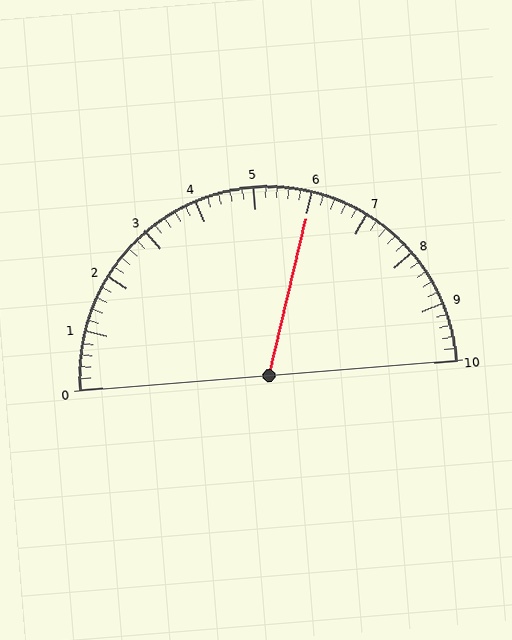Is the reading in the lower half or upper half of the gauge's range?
The reading is in the upper half of the range (0 to 10).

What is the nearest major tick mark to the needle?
The nearest major tick mark is 6.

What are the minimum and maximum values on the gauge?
The gauge ranges from 0 to 10.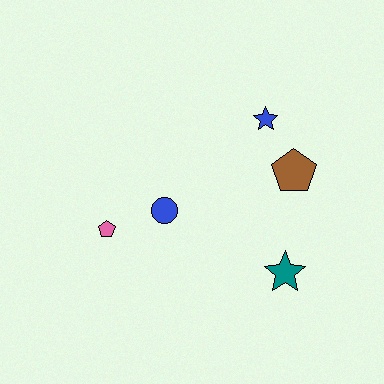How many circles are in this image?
There is 1 circle.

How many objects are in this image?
There are 5 objects.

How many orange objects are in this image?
There are no orange objects.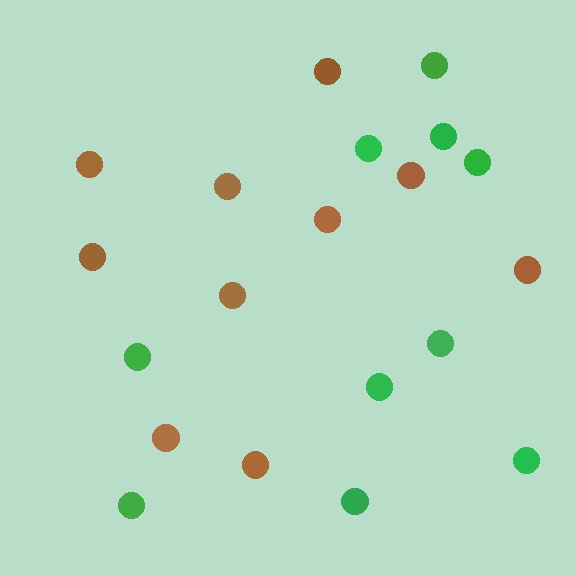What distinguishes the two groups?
There are 2 groups: one group of brown circles (10) and one group of green circles (10).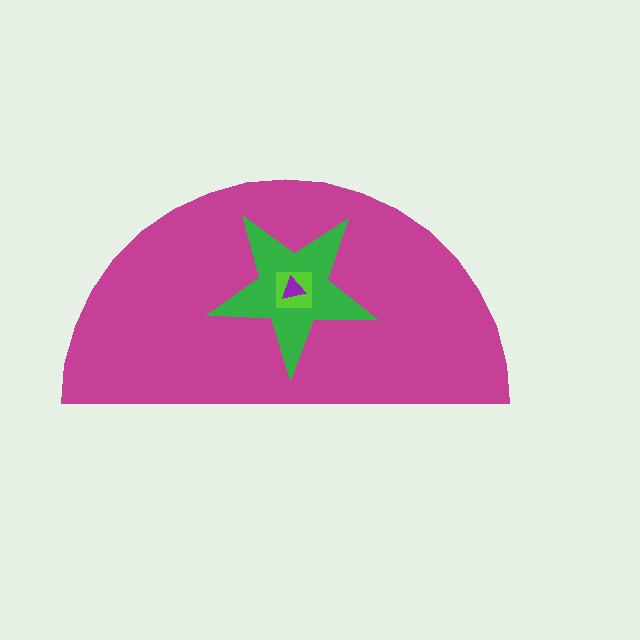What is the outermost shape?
The magenta semicircle.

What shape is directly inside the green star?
The lime square.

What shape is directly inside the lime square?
The purple triangle.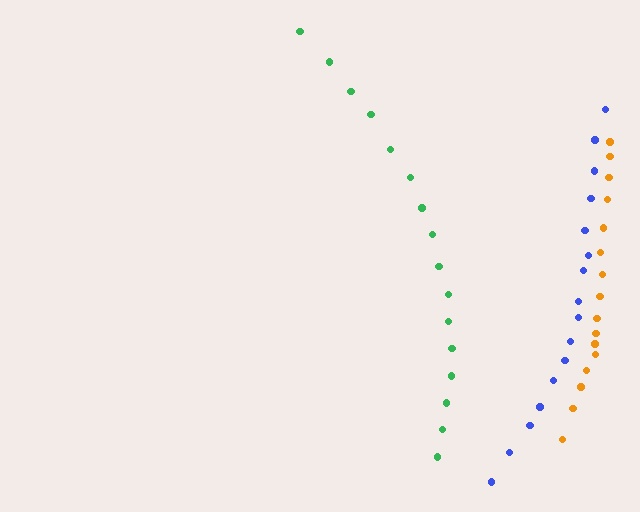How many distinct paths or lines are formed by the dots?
There are 3 distinct paths.